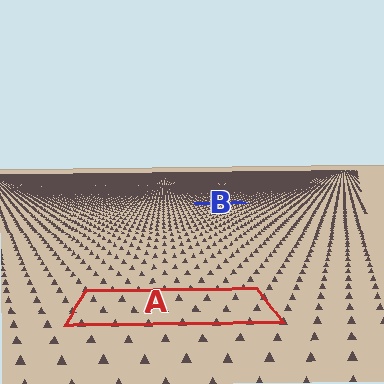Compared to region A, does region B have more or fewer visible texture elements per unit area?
Region B has more texture elements per unit area — they are packed more densely because it is farther away.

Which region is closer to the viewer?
Region A is closer. The texture elements there are larger and more spread out.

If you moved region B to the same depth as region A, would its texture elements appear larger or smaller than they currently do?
They would appear larger. At a closer depth, the same texture elements are projected at a bigger on-screen size.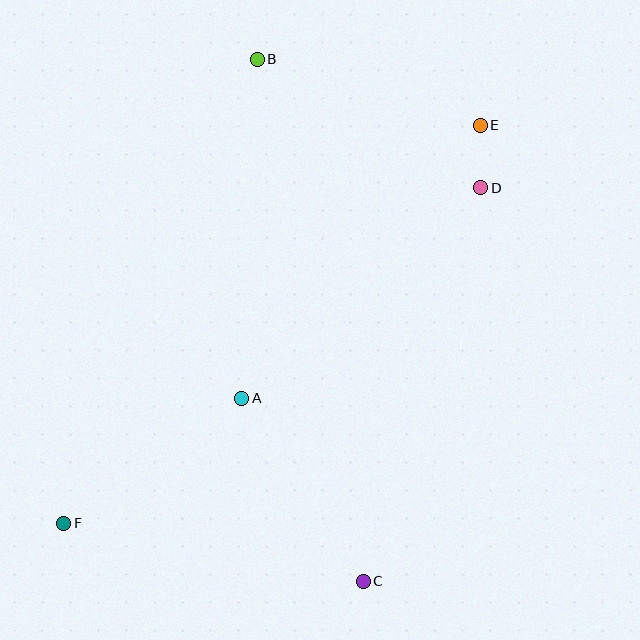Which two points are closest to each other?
Points D and E are closest to each other.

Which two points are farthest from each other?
Points E and F are farthest from each other.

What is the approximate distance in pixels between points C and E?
The distance between C and E is approximately 471 pixels.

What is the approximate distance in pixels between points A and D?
The distance between A and D is approximately 318 pixels.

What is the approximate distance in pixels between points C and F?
The distance between C and F is approximately 305 pixels.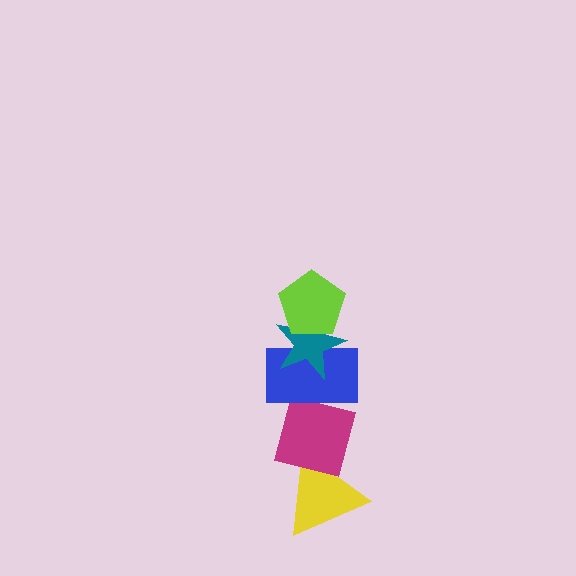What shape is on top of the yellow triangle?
The magenta square is on top of the yellow triangle.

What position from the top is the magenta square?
The magenta square is 4th from the top.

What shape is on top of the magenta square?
The blue rectangle is on top of the magenta square.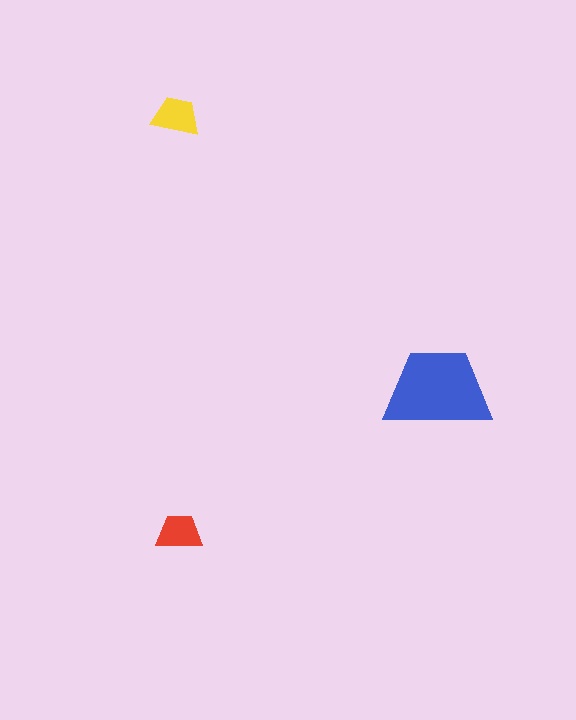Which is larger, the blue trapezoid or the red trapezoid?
The blue one.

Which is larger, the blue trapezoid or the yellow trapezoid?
The blue one.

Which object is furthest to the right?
The blue trapezoid is rightmost.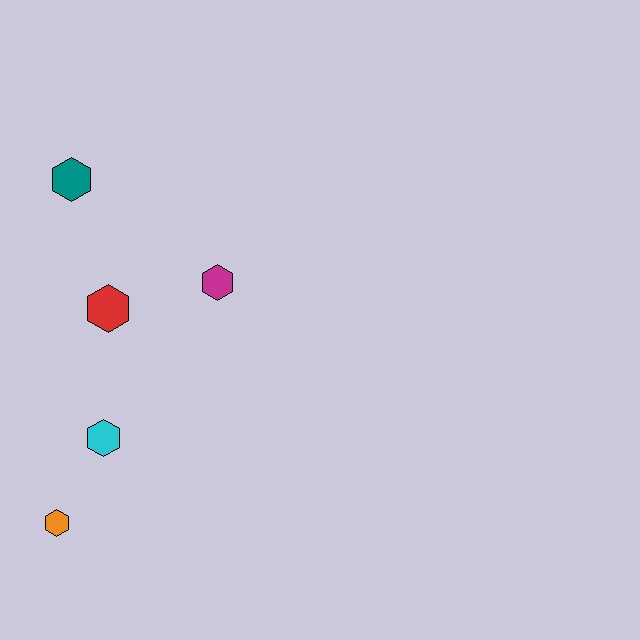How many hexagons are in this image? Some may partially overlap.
There are 5 hexagons.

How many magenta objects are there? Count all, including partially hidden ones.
There is 1 magenta object.